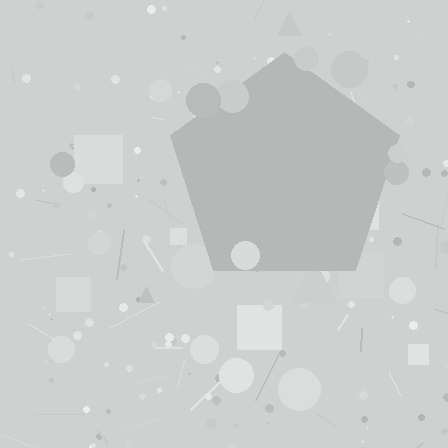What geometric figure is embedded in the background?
A pentagon is embedded in the background.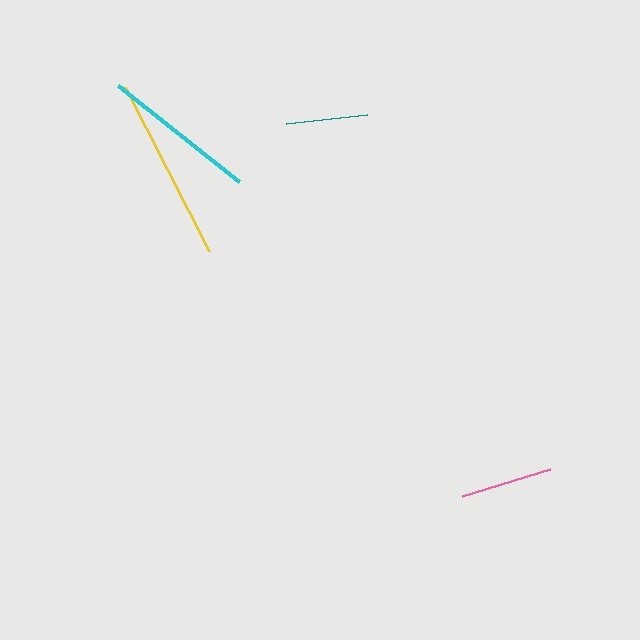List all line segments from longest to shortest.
From longest to shortest: yellow, cyan, pink, teal.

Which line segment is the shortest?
The teal line is the shortest at approximately 82 pixels.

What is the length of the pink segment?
The pink segment is approximately 93 pixels long.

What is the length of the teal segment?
The teal segment is approximately 82 pixels long.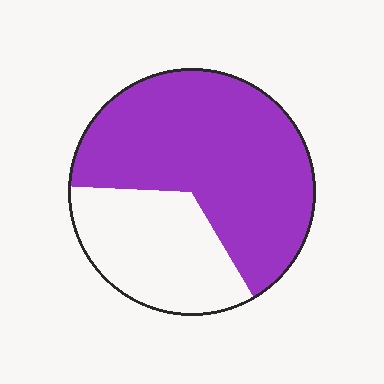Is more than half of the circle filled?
Yes.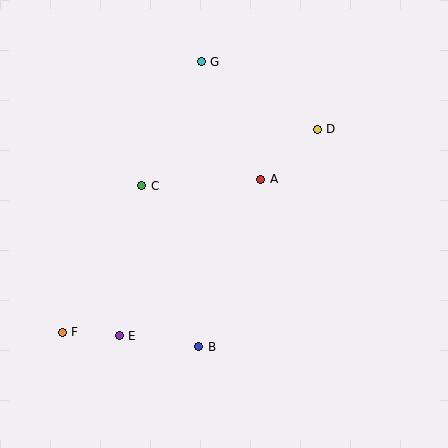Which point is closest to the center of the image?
Point A at (260, 179) is closest to the center.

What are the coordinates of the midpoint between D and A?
The midpoint between D and A is at (289, 154).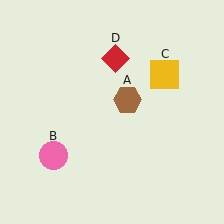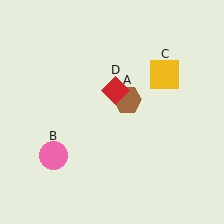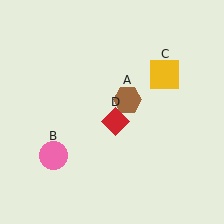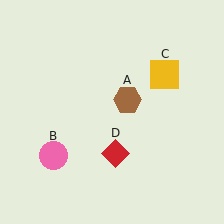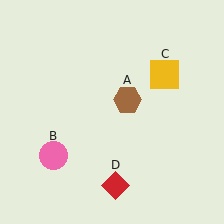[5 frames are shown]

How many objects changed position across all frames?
1 object changed position: red diamond (object D).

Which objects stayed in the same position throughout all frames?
Brown hexagon (object A) and pink circle (object B) and yellow square (object C) remained stationary.